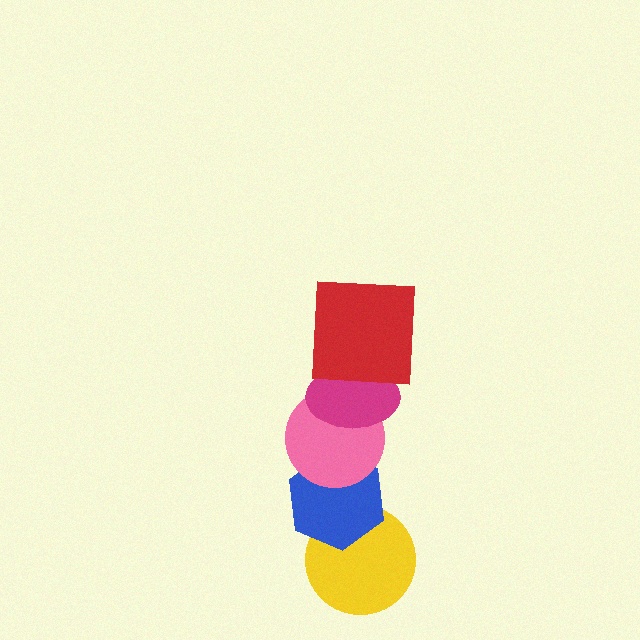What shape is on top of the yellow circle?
The blue hexagon is on top of the yellow circle.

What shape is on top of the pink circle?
The magenta ellipse is on top of the pink circle.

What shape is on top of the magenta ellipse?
The red square is on top of the magenta ellipse.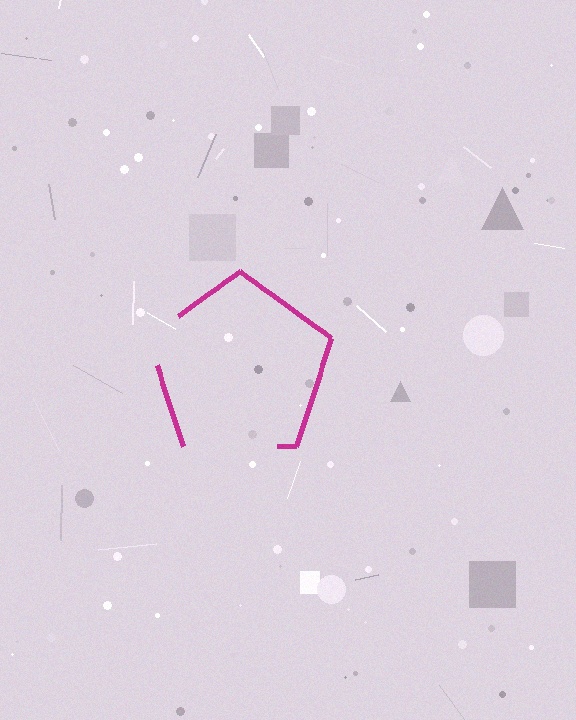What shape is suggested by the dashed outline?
The dashed outline suggests a pentagon.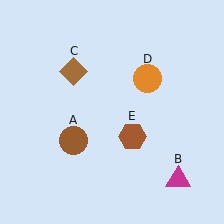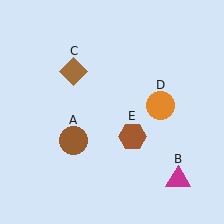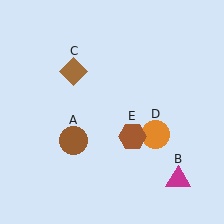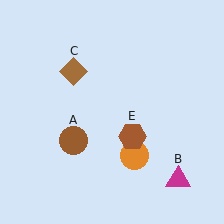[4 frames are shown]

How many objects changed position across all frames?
1 object changed position: orange circle (object D).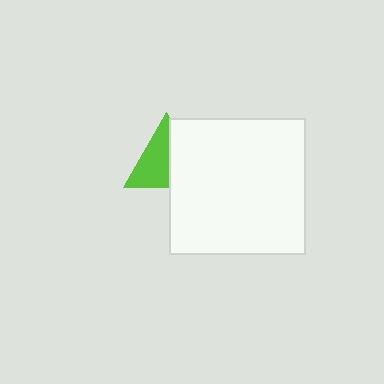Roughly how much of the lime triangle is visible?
About half of it is visible (roughly 56%).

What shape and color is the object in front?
The object in front is a white square.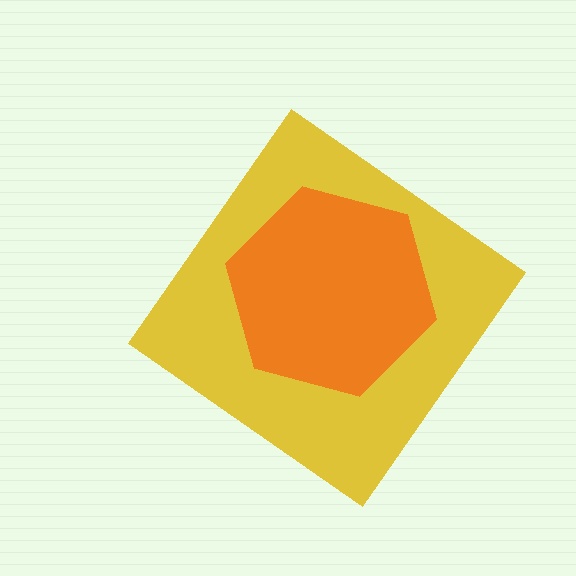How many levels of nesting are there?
2.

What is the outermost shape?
The yellow diamond.